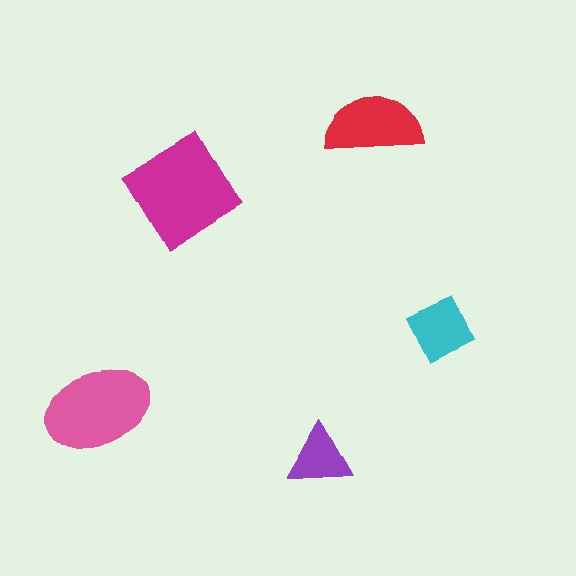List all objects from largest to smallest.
The magenta diamond, the pink ellipse, the red semicircle, the cyan diamond, the purple triangle.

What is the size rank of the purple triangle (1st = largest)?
5th.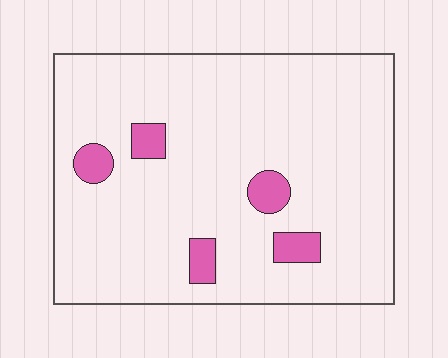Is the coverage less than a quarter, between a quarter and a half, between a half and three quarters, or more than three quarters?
Less than a quarter.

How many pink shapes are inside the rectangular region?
5.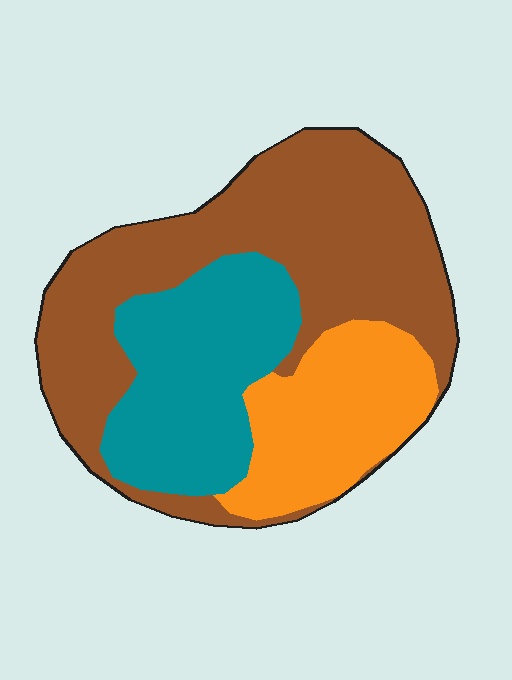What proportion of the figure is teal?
Teal takes up about one quarter (1/4) of the figure.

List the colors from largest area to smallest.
From largest to smallest: brown, teal, orange.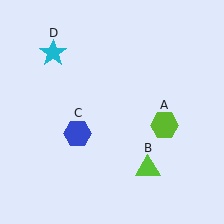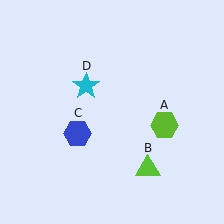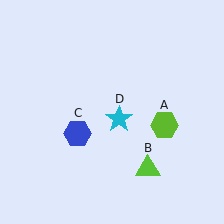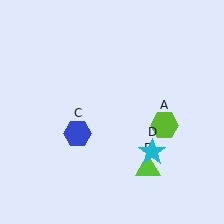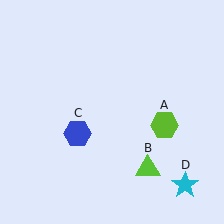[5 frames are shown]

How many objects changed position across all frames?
1 object changed position: cyan star (object D).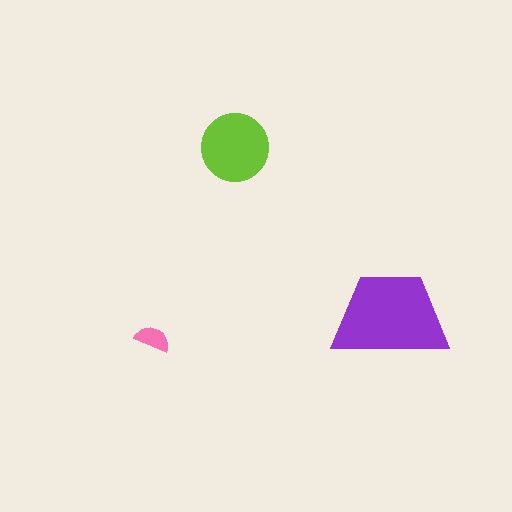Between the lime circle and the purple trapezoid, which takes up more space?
The purple trapezoid.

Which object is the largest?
The purple trapezoid.